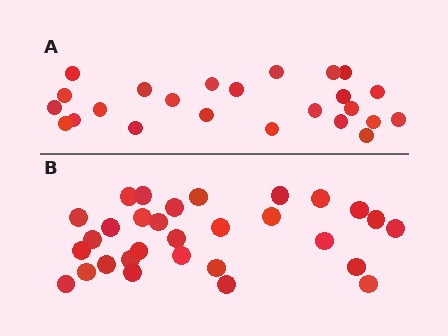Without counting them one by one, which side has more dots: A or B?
Region B (the bottom region) has more dots.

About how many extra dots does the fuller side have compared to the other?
Region B has about 6 more dots than region A.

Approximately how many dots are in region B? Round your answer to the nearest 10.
About 30 dots.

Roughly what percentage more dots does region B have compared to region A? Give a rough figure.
About 25% more.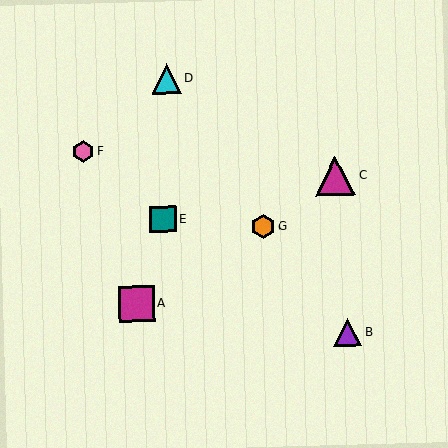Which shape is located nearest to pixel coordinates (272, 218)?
The orange hexagon (labeled G) at (263, 226) is nearest to that location.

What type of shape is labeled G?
Shape G is an orange hexagon.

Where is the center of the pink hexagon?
The center of the pink hexagon is at (83, 151).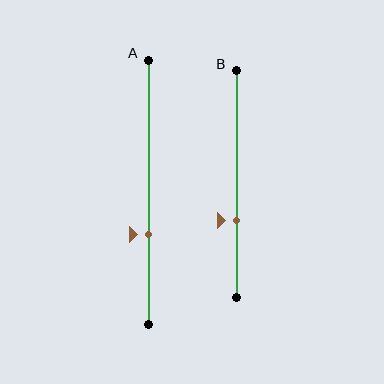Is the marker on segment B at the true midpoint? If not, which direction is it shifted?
No, the marker on segment B is shifted downward by about 16% of the segment length.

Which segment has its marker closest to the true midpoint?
Segment A has its marker closest to the true midpoint.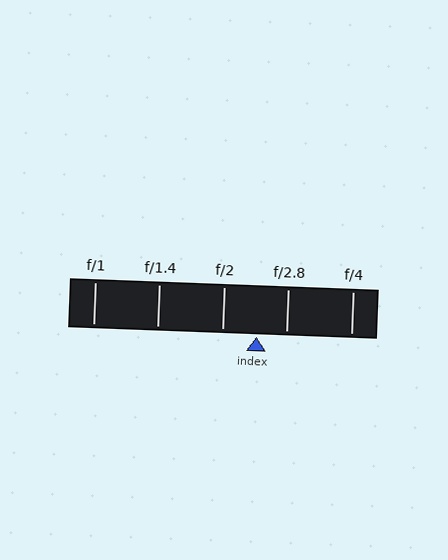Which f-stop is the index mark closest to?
The index mark is closest to f/2.8.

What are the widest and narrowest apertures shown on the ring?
The widest aperture shown is f/1 and the narrowest is f/4.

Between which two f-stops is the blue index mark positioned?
The index mark is between f/2 and f/2.8.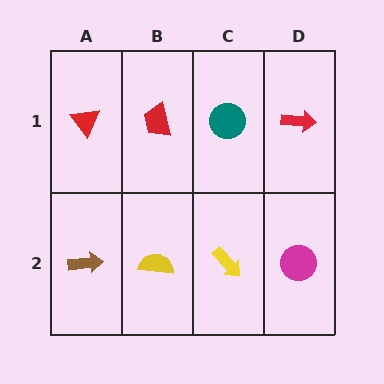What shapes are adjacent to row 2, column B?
A red trapezoid (row 1, column B), a brown arrow (row 2, column A), a yellow arrow (row 2, column C).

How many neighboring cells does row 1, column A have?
2.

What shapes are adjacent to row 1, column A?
A brown arrow (row 2, column A), a red trapezoid (row 1, column B).